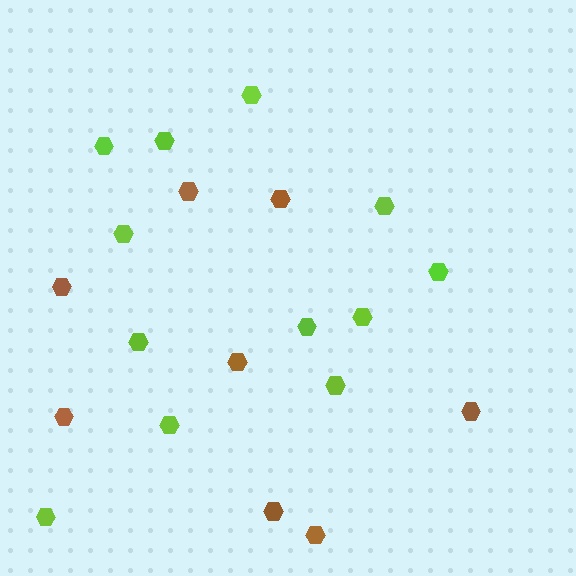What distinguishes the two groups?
There are 2 groups: one group of brown hexagons (8) and one group of lime hexagons (12).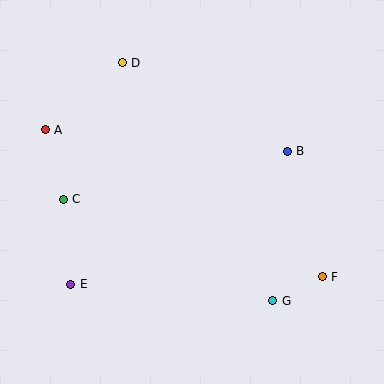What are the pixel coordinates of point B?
Point B is at (287, 151).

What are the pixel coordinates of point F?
Point F is at (322, 277).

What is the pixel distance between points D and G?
The distance between D and G is 282 pixels.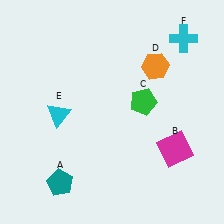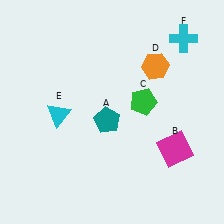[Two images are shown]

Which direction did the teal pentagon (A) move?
The teal pentagon (A) moved up.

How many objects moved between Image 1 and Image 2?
1 object moved between the two images.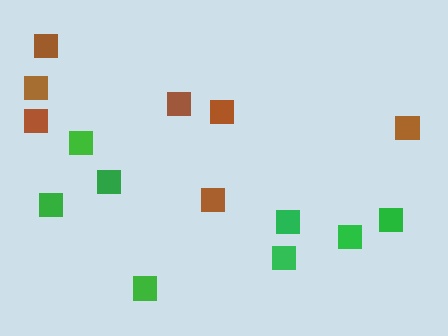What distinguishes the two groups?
There are 2 groups: one group of green squares (8) and one group of brown squares (7).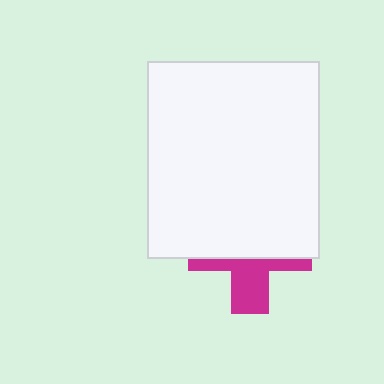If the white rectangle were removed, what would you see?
You would see the complete magenta cross.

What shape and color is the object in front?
The object in front is a white rectangle.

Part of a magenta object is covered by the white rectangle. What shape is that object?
It is a cross.